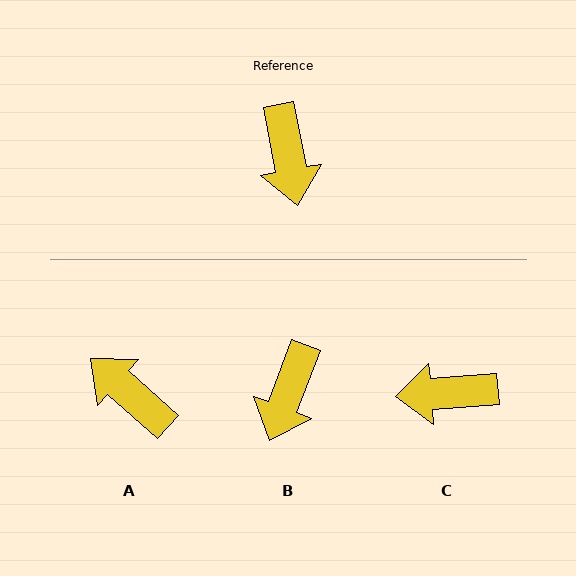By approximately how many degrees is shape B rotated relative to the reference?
Approximately 32 degrees clockwise.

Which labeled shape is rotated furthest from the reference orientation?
A, about 142 degrees away.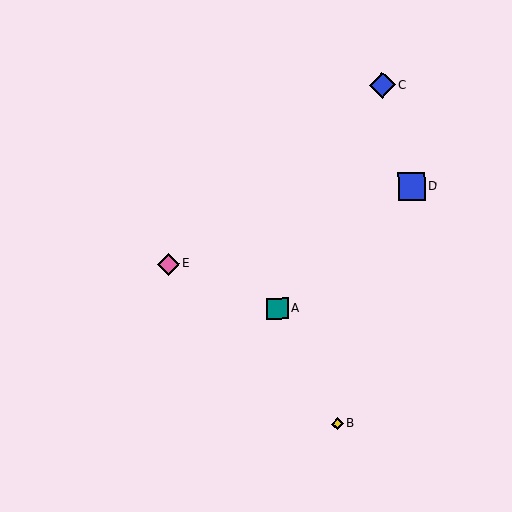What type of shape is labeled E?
Shape E is a pink diamond.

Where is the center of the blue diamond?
The center of the blue diamond is at (382, 85).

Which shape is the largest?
The blue square (labeled D) is the largest.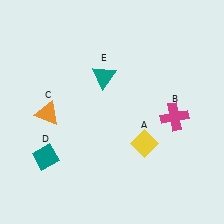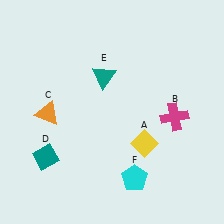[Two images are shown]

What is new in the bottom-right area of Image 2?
A cyan pentagon (F) was added in the bottom-right area of Image 2.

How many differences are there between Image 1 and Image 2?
There is 1 difference between the two images.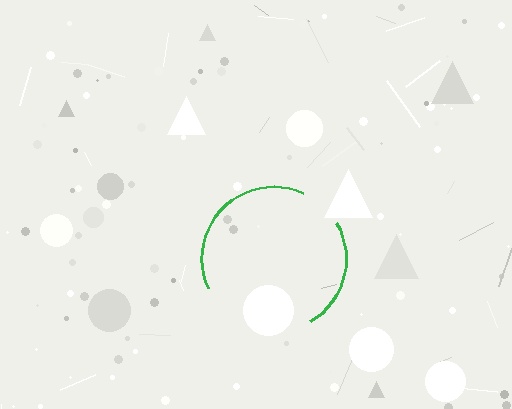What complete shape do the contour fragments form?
The contour fragments form a circle.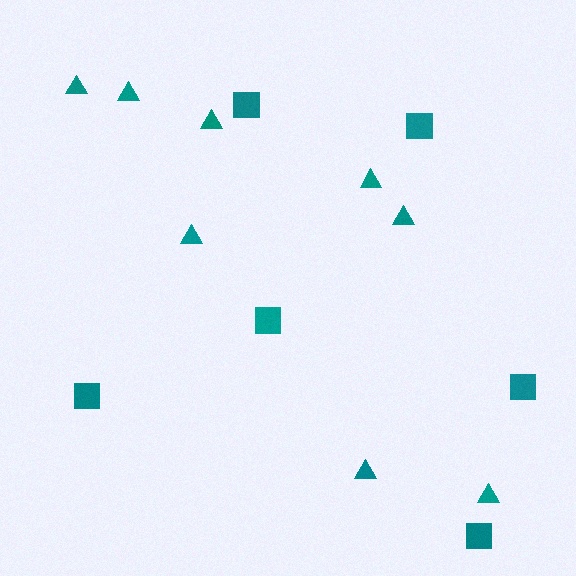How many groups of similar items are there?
There are 2 groups: one group of squares (6) and one group of triangles (8).